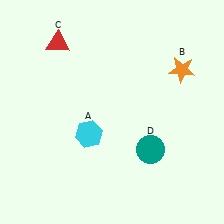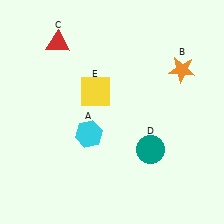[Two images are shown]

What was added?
A yellow square (E) was added in Image 2.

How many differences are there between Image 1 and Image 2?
There is 1 difference between the two images.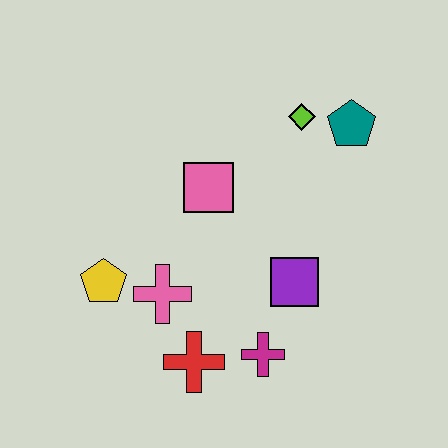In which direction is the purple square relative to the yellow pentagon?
The purple square is to the right of the yellow pentagon.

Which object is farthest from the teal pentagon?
The yellow pentagon is farthest from the teal pentagon.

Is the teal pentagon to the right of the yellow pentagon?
Yes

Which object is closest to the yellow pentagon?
The pink cross is closest to the yellow pentagon.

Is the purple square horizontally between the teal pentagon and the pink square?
Yes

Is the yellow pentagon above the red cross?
Yes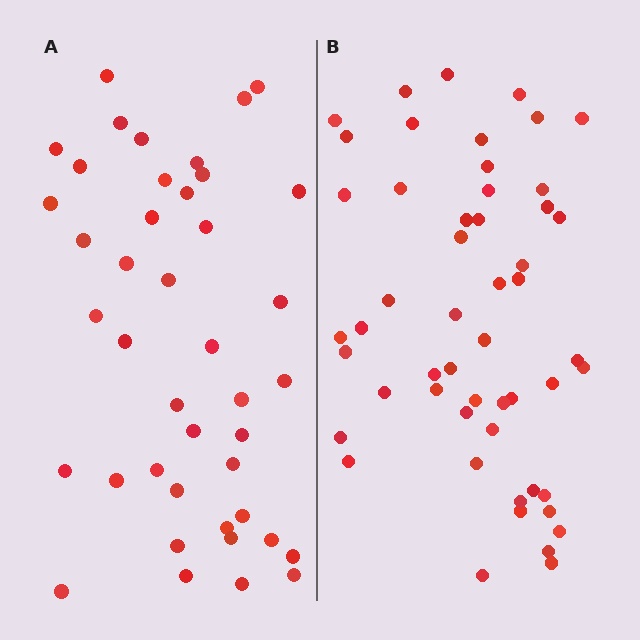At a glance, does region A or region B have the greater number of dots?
Region B (the right region) has more dots.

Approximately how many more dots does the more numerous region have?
Region B has roughly 10 or so more dots than region A.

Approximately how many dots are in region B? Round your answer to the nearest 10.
About 50 dots. (The exact count is 52, which rounds to 50.)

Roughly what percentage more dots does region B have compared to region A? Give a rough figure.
About 25% more.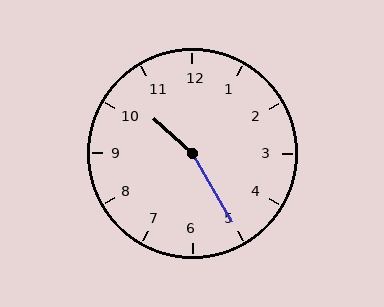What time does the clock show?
10:25.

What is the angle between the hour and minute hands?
Approximately 162 degrees.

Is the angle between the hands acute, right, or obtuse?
It is obtuse.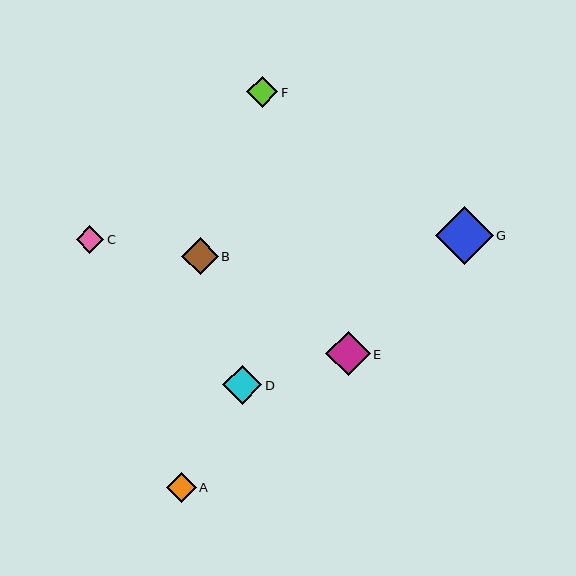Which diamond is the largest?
Diamond G is the largest with a size of approximately 58 pixels.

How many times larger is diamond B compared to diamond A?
Diamond B is approximately 1.2 times the size of diamond A.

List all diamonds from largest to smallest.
From largest to smallest: G, E, D, B, F, A, C.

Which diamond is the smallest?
Diamond C is the smallest with a size of approximately 28 pixels.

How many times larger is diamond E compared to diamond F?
Diamond E is approximately 1.4 times the size of diamond F.